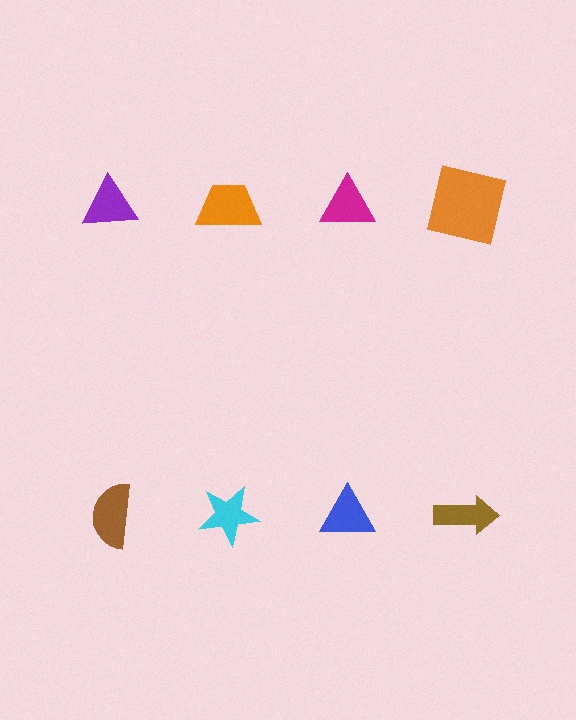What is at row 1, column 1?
A purple triangle.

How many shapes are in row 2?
4 shapes.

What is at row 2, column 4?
A brown arrow.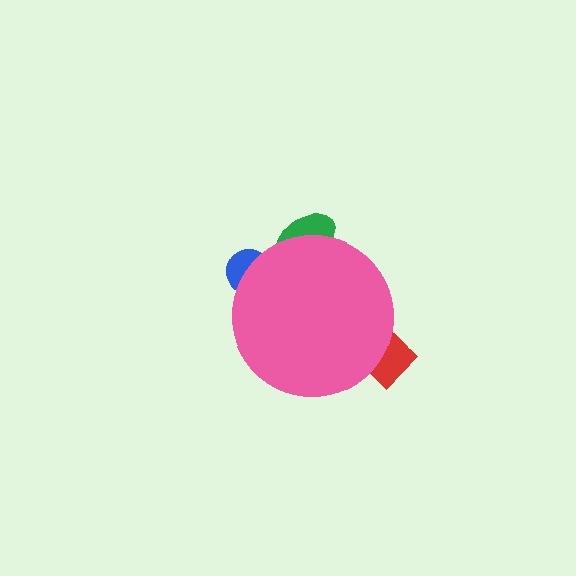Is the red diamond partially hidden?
Yes, the red diamond is partially hidden behind the pink circle.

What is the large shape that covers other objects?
A pink circle.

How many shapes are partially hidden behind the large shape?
3 shapes are partially hidden.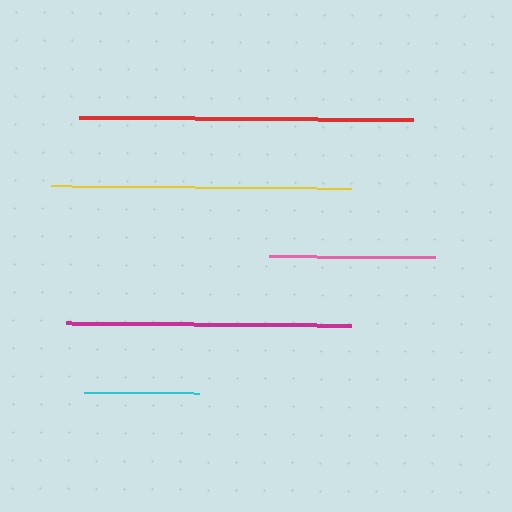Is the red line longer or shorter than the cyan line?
The red line is longer than the cyan line.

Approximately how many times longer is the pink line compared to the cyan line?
The pink line is approximately 1.4 times the length of the cyan line.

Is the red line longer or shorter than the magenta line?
The red line is longer than the magenta line.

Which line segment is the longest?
The red line is the longest at approximately 334 pixels.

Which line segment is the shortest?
The cyan line is the shortest at approximately 115 pixels.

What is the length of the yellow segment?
The yellow segment is approximately 300 pixels long.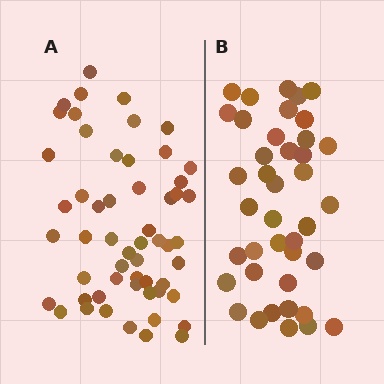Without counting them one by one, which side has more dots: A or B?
Region A (the left region) has more dots.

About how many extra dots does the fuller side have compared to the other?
Region A has approximately 15 more dots than region B.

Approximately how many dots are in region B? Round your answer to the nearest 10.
About 40 dots.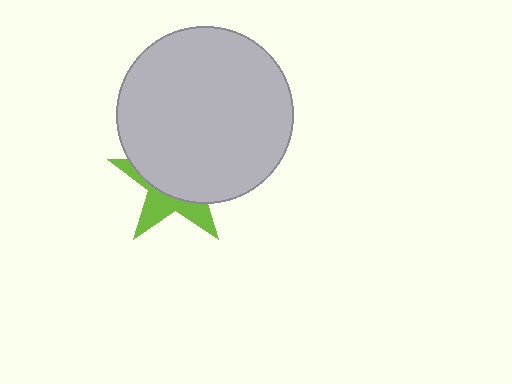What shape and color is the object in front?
The object in front is a light gray circle.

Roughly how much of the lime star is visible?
A small part of it is visible (roughly 36%).